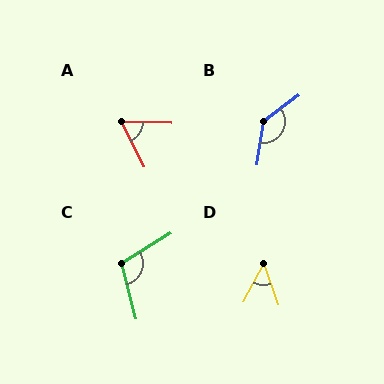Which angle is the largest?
B, at approximately 135 degrees.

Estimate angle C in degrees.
Approximately 107 degrees.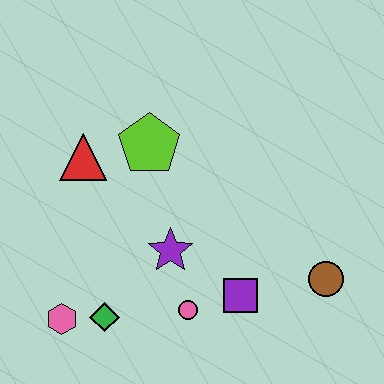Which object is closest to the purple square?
The pink circle is closest to the purple square.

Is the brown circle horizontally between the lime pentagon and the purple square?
No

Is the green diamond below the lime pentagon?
Yes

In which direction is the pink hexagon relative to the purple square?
The pink hexagon is to the left of the purple square.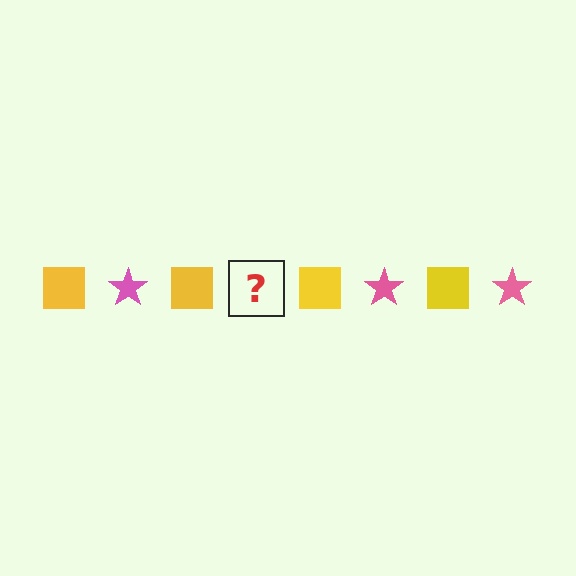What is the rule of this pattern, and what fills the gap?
The rule is that the pattern alternates between yellow square and pink star. The gap should be filled with a pink star.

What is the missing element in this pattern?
The missing element is a pink star.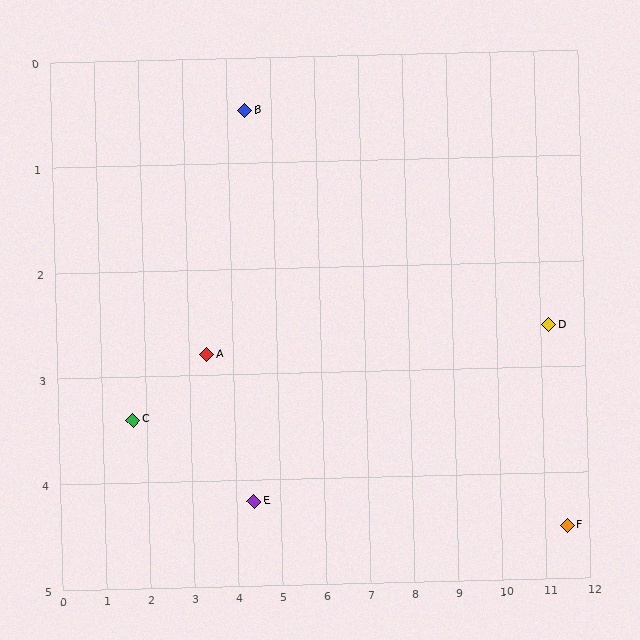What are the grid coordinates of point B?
Point B is at approximately (4.4, 0.5).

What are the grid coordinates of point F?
Point F is at approximately (11.5, 4.5).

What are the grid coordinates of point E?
Point E is at approximately (4.4, 4.2).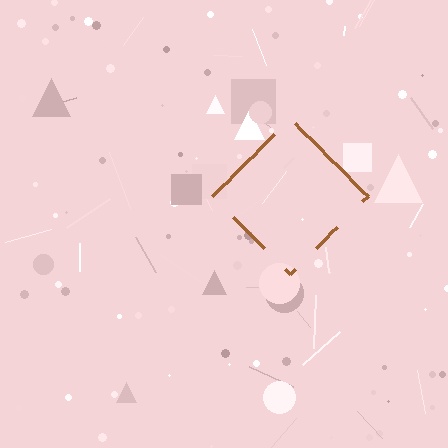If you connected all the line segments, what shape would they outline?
They would outline a diamond.